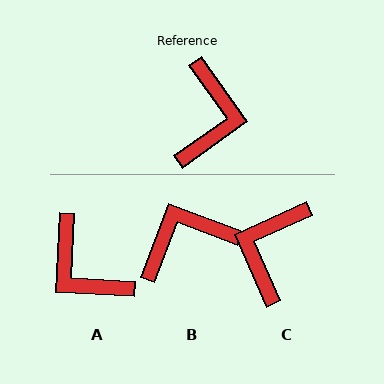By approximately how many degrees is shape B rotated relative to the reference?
Approximately 124 degrees counter-clockwise.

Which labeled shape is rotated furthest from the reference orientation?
C, about 168 degrees away.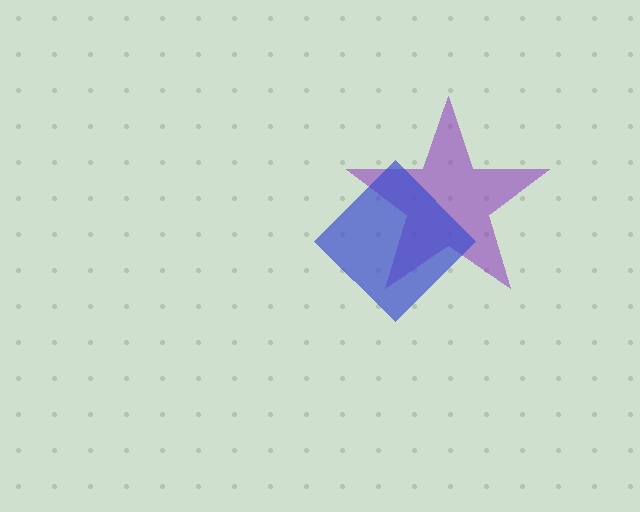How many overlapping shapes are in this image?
There are 2 overlapping shapes in the image.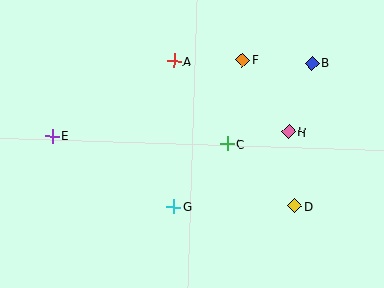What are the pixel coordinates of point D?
Point D is at (295, 206).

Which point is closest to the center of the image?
Point C at (227, 144) is closest to the center.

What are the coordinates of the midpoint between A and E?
The midpoint between A and E is at (113, 98).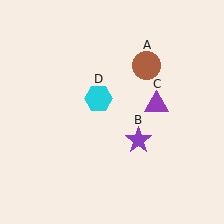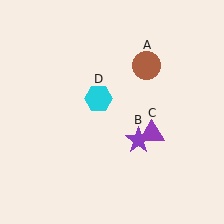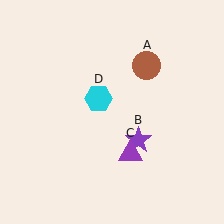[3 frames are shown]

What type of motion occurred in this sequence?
The purple triangle (object C) rotated clockwise around the center of the scene.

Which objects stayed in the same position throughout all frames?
Brown circle (object A) and purple star (object B) and cyan hexagon (object D) remained stationary.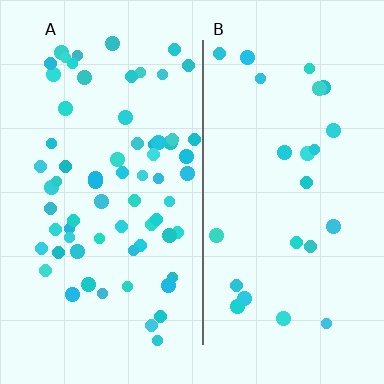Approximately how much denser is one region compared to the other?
Approximately 2.8× — region A over region B.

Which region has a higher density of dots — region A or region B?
A (the left).